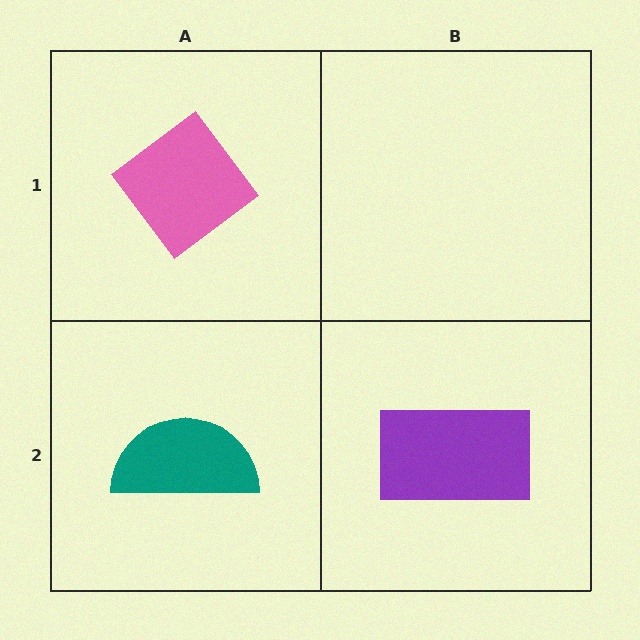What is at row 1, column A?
A pink diamond.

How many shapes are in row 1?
1 shape.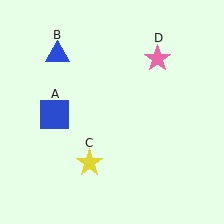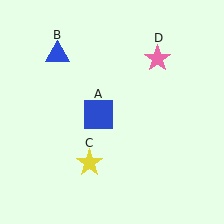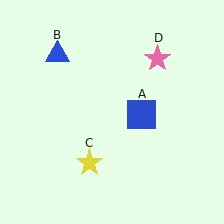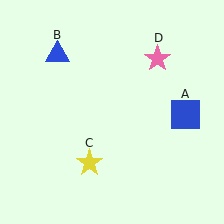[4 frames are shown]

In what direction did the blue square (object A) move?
The blue square (object A) moved right.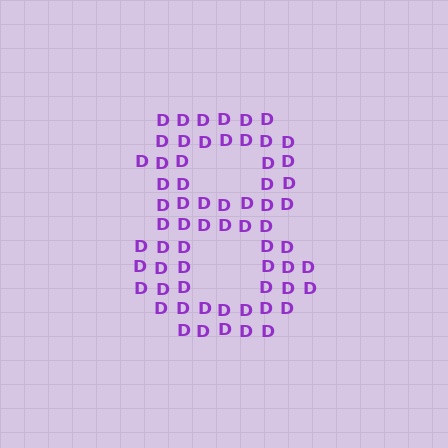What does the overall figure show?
The overall figure shows the digit 8.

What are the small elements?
The small elements are letter D's.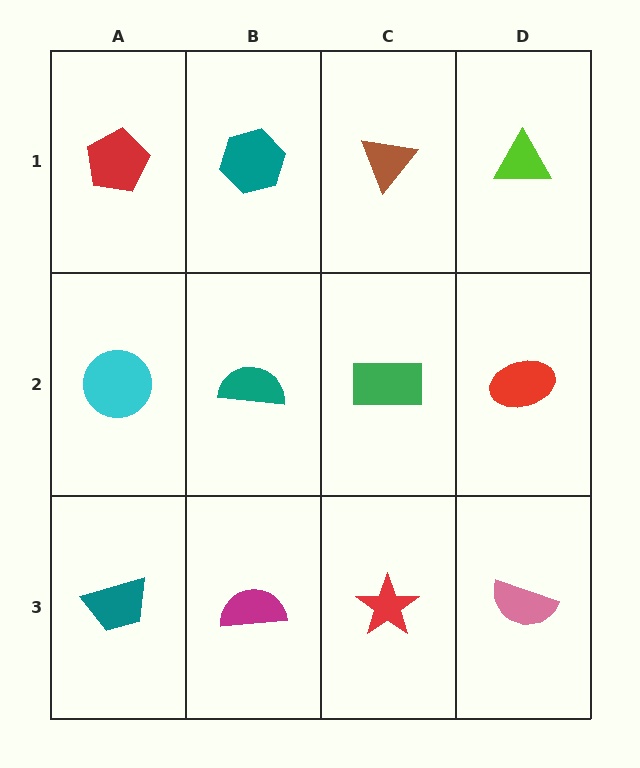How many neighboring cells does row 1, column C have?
3.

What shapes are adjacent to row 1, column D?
A red ellipse (row 2, column D), a brown triangle (row 1, column C).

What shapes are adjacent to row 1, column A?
A cyan circle (row 2, column A), a teal hexagon (row 1, column B).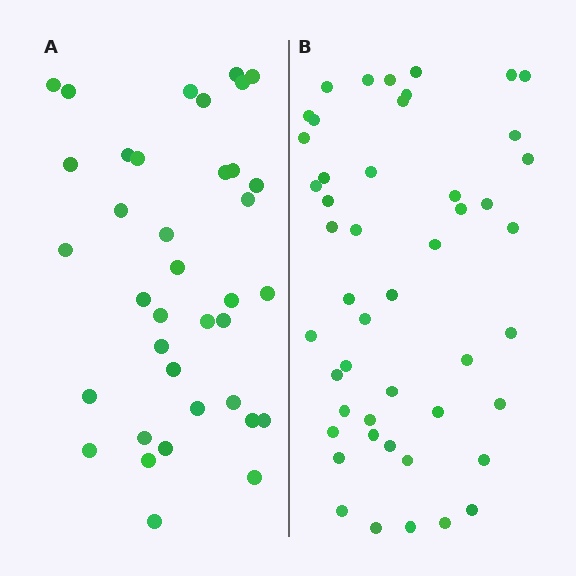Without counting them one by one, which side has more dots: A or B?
Region B (the right region) has more dots.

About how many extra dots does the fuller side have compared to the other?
Region B has roughly 12 or so more dots than region A.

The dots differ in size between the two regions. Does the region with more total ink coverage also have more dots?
No. Region A has more total ink coverage because its dots are larger, but region B actually contains more individual dots. Total area can be misleading — the number of items is what matters here.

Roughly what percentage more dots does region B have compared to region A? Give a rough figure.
About 30% more.